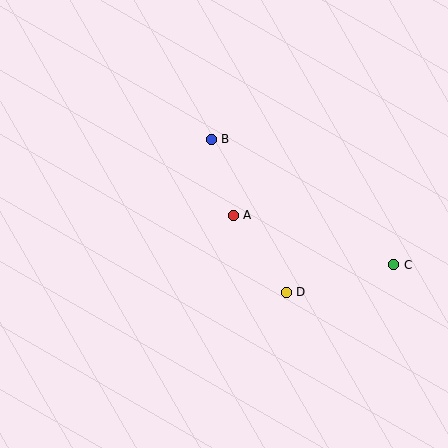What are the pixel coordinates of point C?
Point C is at (394, 265).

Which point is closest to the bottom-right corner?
Point C is closest to the bottom-right corner.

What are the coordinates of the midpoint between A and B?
The midpoint between A and B is at (222, 177).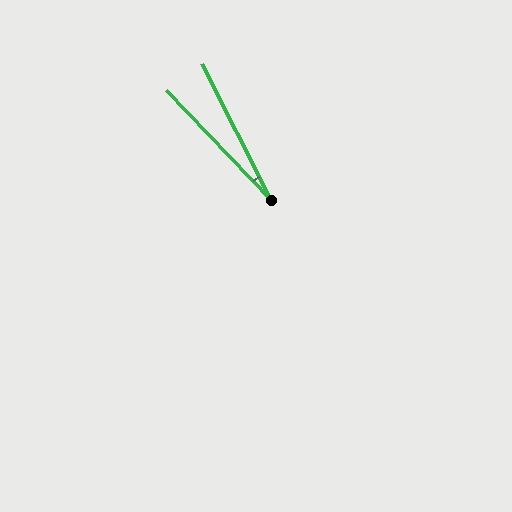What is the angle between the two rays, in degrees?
Approximately 17 degrees.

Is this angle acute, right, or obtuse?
It is acute.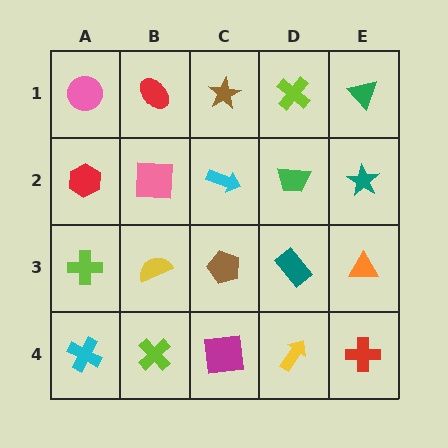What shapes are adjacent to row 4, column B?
A yellow semicircle (row 3, column B), a cyan cross (row 4, column A), a magenta square (row 4, column C).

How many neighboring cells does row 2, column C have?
4.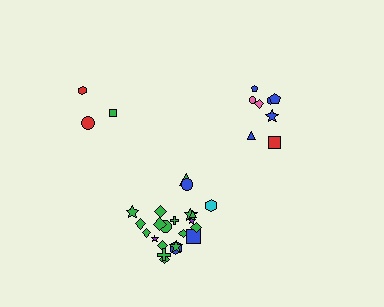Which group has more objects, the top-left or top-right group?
The top-right group.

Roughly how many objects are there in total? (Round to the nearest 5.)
Roughly 35 objects in total.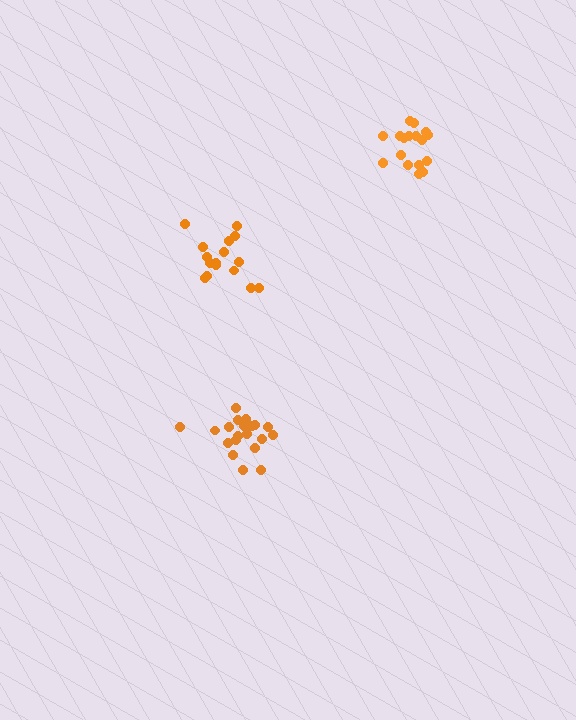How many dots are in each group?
Group 1: 17 dots, Group 2: 16 dots, Group 3: 20 dots (53 total).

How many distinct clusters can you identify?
There are 3 distinct clusters.